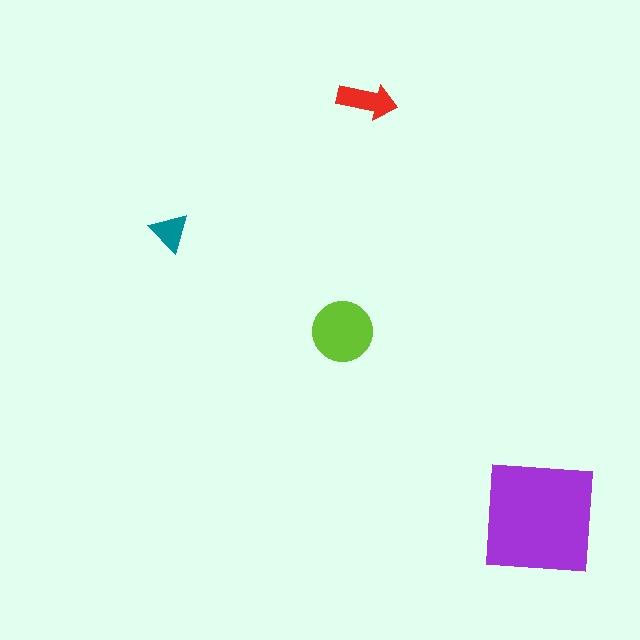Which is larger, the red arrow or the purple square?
The purple square.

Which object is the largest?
The purple square.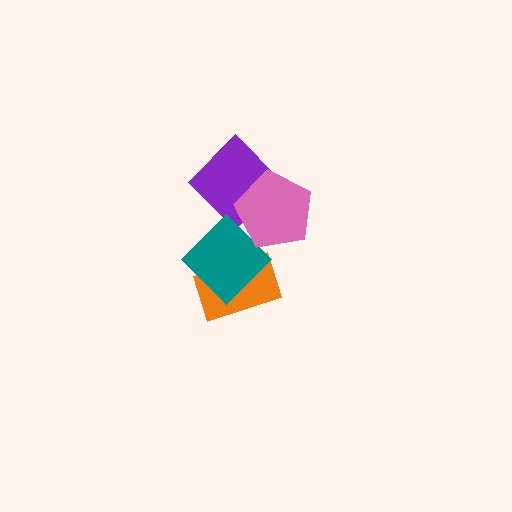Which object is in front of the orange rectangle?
The teal diamond is in front of the orange rectangle.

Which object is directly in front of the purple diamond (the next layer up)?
The teal diamond is directly in front of the purple diamond.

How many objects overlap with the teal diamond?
3 objects overlap with the teal diamond.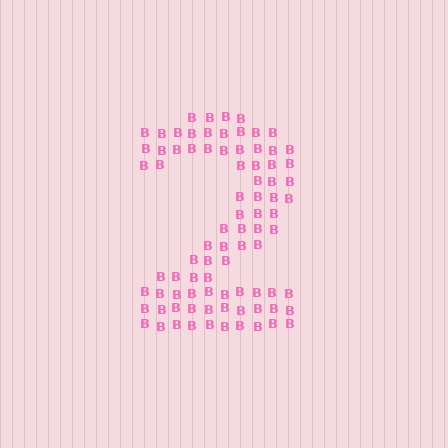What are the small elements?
The small elements are letter B's.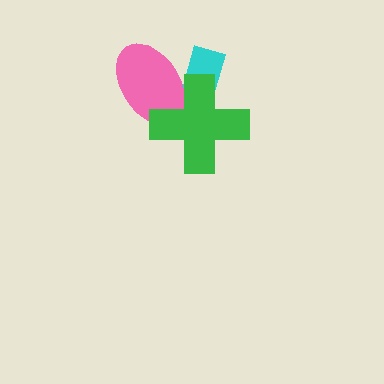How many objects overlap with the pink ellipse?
2 objects overlap with the pink ellipse.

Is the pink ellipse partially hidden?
Yes, it is partially covered by another shape.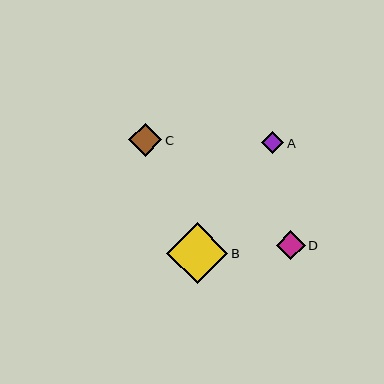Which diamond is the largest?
Diamond B is the largest with a size of approximately 61 pixels.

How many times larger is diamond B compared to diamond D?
Diamond B is approximately 2.1 times the size of diamond D.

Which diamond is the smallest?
Diamond A is the smallest with a size of approximately 22 pixels.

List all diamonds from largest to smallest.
From largest to smallest: B, C, D, A.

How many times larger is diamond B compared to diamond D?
Diamond B is approximately 2.1 times the size of diamond D.